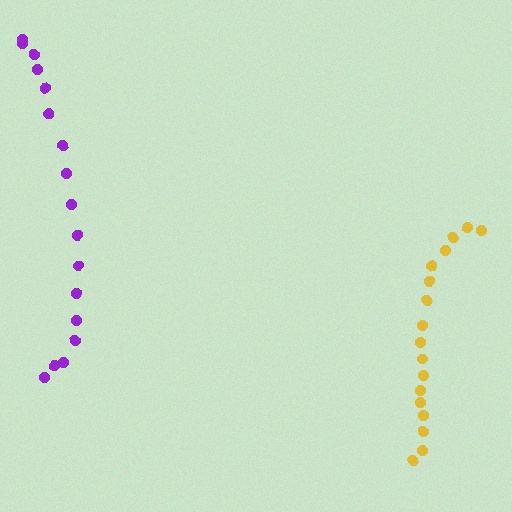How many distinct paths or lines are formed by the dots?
There are 2 distinct paths.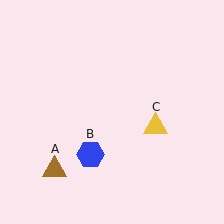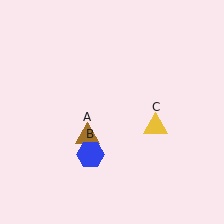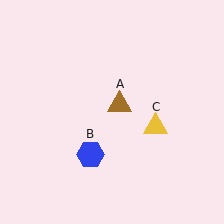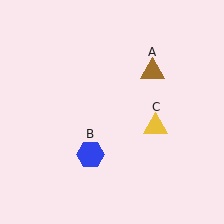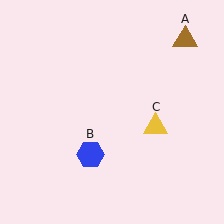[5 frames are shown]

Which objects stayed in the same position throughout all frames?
Blue hexagon (object B) and yellow triangle (object C) remained stationary.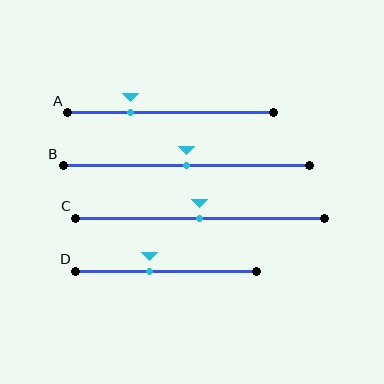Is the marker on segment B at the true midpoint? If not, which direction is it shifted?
Yes, the marker on segment B is at the true midpoint.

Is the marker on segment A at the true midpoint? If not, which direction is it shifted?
No, the marker on segment A is shifted to the left by about 20% of the segment length.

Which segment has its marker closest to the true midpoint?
Segment B has its marker closest to the true midpoint.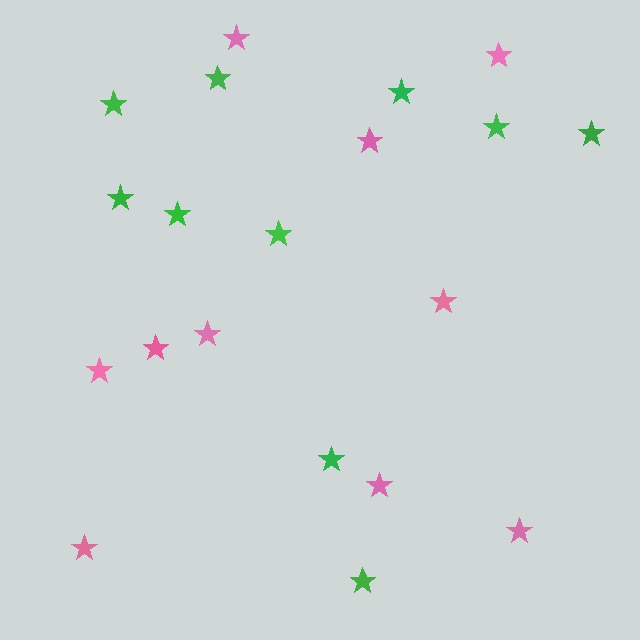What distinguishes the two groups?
There are 2 groups: one group of pink stars (10) and one group of green stars (10).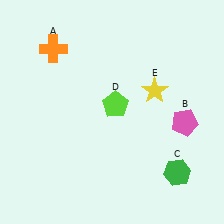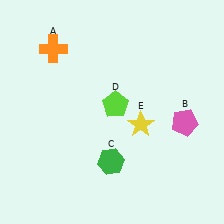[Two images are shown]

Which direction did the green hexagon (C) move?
The green hexagon (C) moved left.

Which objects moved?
The objects that moved are: the green hexagon (C), the yellow star (E).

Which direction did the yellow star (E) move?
The yellow star (E) moved down.